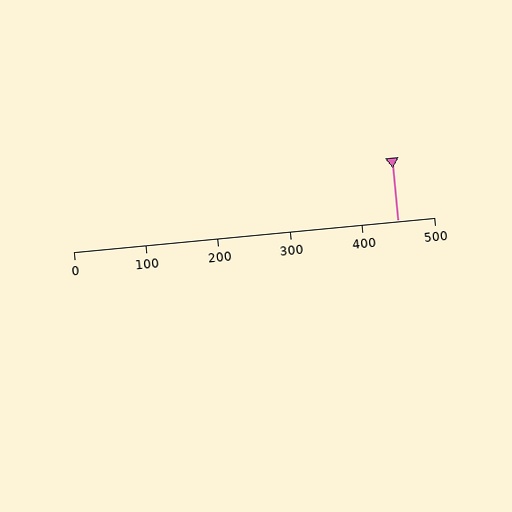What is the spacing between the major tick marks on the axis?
The major ticks are spaced 100 apart.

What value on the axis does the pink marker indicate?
The marker indicates approximately 450.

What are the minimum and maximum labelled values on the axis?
The axis runs from 0 to 500.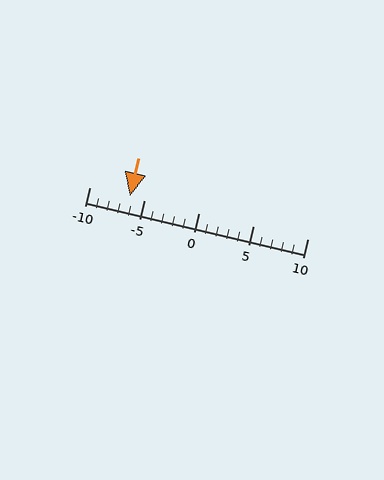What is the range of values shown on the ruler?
The ruler shows values from -10 to 10.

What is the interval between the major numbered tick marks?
The major tick marks are spaced 5 units apart.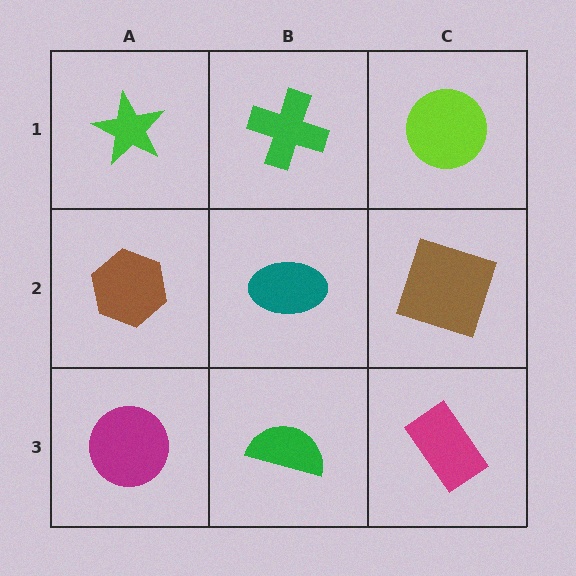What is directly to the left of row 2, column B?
A brown hexagon.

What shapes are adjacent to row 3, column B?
A teal ellipse (row 2, column B), a magenta circle (row 3, column A), a magenta rectangle (row 3, column C).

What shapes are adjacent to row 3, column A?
A brown hexagon (row 2, column A), a green semicircle (row 3, column B).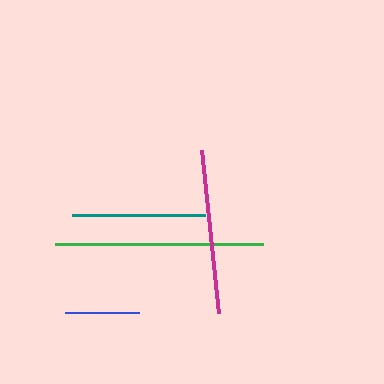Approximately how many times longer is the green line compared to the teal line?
The green line is approximately 1.6 times the length of the teal line.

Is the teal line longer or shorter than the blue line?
The teal line is longer than the blue line.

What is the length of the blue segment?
The blue segment is approximately 74 pixels long.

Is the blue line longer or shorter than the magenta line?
The magenta line is longer than the blue line.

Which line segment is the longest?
The green line is the longest at approximately 209 pixels.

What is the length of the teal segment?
The teal segment is approximately 133 pixels long.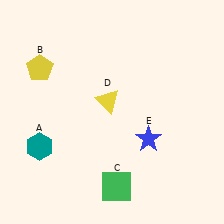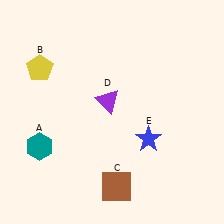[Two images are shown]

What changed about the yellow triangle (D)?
In Image 1, D is yellow. In Image 2, it changed to purple.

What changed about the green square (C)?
In Image 1, C is green. In Image 2, it changed to brown.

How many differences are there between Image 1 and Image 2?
There are 2 differences between the two images.